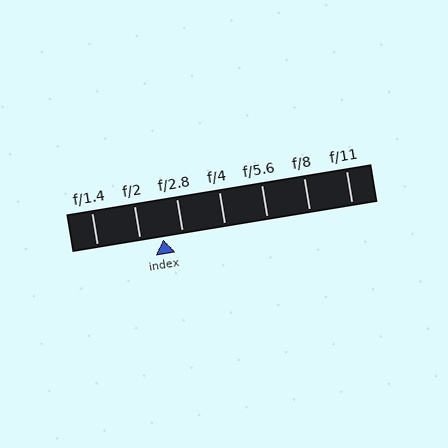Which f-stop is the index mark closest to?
The index mark is closest to f/2.8.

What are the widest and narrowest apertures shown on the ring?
The widest aperture shown is f/1.4 and the narrowest is f/11.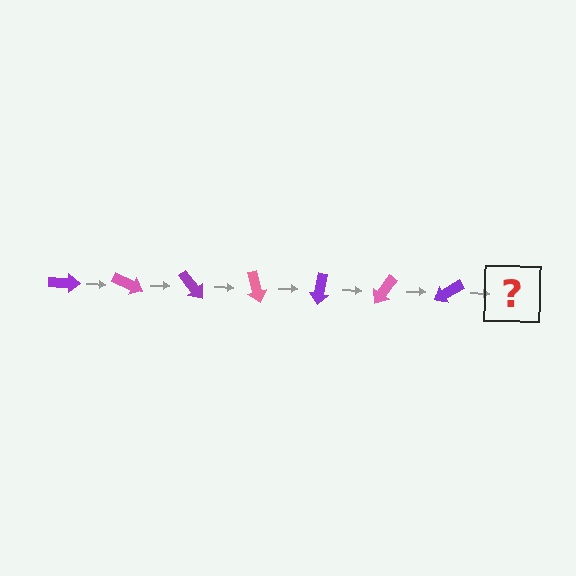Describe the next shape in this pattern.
It should be a pink arrow, rotated 175 degrees from the start.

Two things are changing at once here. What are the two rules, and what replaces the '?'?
The two rules are that it rotates 25 degrees each step and the color cycles through purple and pink. The '?' should be a pink arrow, rotated 175 degrees from the start.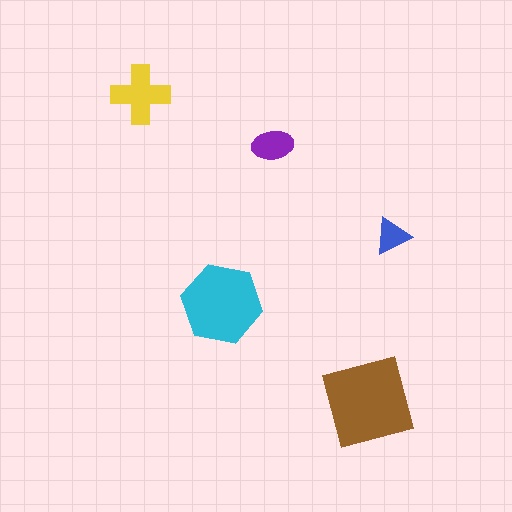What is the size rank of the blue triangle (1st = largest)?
5th.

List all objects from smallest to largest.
The blue triangle, the purple ellipse, the yellow cross, the cyan hexagon, the brown diamond.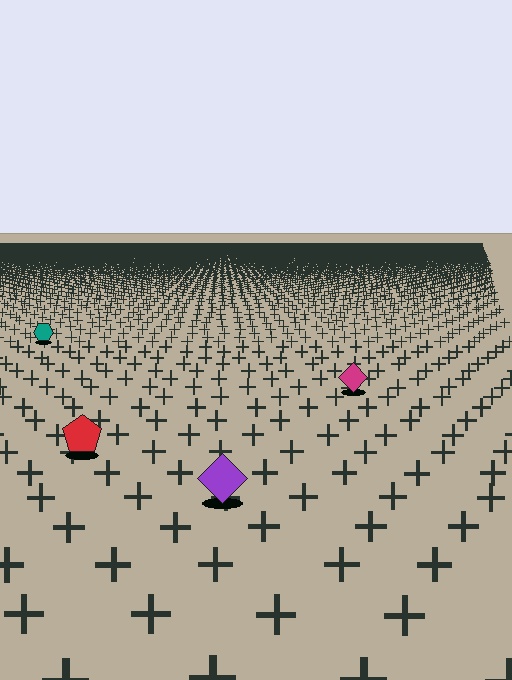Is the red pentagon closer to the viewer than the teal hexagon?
Yes. The red pentagon is closer — you can tell from the texture gradient: the ground texture is coarser near it.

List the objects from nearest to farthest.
From nearest to farthest: the purple diamond, the red pentagon, the magenta diamond, the teal hexagon.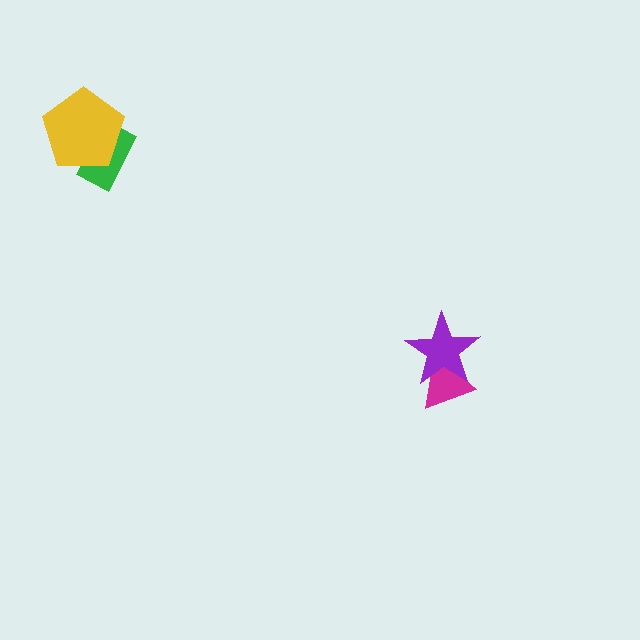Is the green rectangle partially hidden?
Yes, it is partially covered by another shape.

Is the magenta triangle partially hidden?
Yes, it is partially covered by another shape.